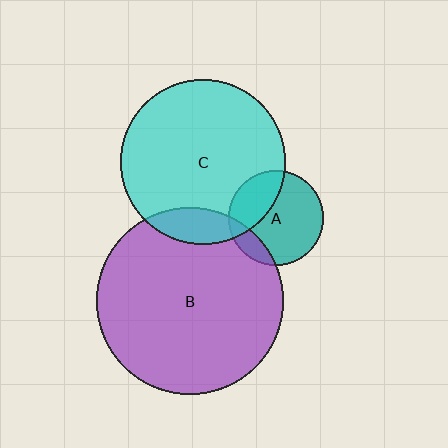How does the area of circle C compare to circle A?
Approximately 3.0 times.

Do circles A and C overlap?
Yes.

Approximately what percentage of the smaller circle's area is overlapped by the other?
Approximately 30%.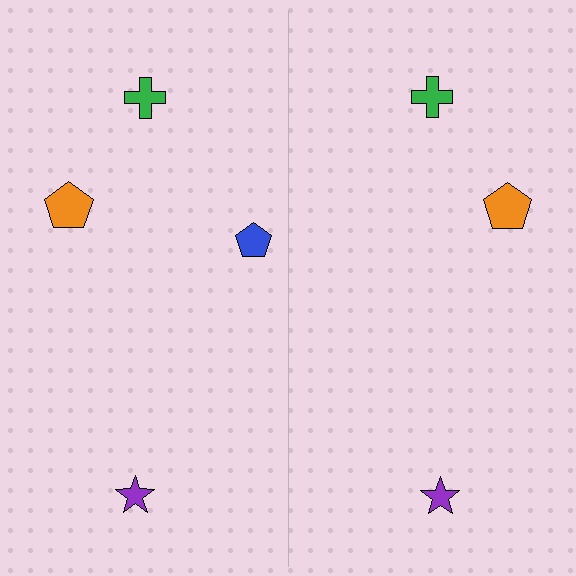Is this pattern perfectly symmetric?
No, the pattern is not perfectly symmetric. A blue pentagon is missing from the right side.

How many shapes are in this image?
There are 7 shapes in this image.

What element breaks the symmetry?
A blue pentagon is missing from the right side.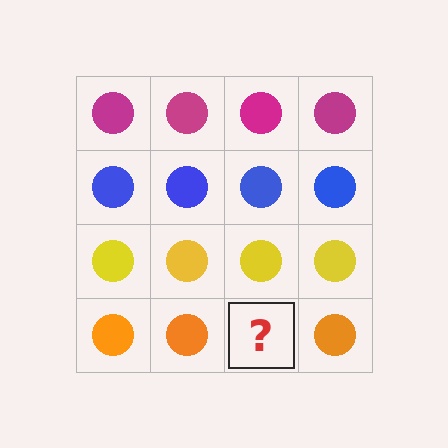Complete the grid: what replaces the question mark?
The question mark should be replaced with an orange circle.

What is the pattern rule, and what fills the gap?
The rule is that each row has a consistent color. The gap should be filled with an orange circle.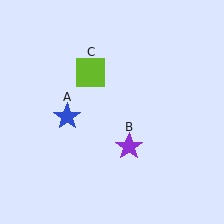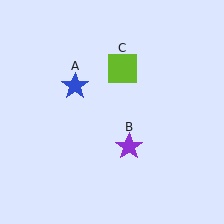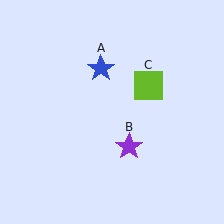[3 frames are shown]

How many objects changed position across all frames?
2 objects changed position: blue star (object A), lime square (object C).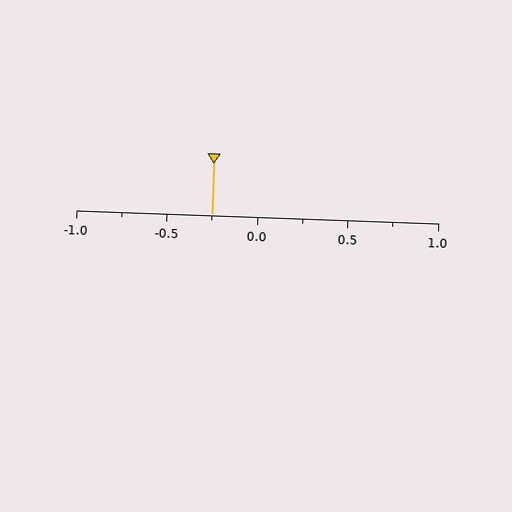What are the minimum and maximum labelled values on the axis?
The axis runs from -1.0 to 1.0.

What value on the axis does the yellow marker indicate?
The marker indicates approximately -0.25.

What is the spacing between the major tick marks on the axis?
The major ticks are spaced 0.5 apart.